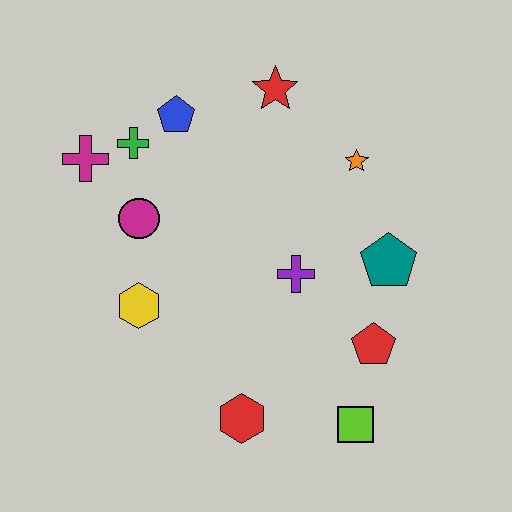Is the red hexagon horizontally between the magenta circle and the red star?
Yes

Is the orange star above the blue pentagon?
No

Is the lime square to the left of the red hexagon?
No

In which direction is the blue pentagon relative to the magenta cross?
The blue pentagon is to the right of the magenta cross.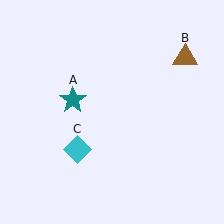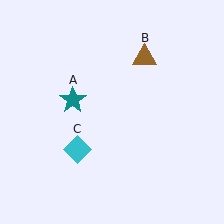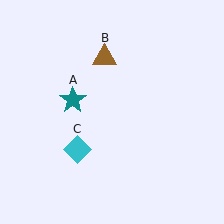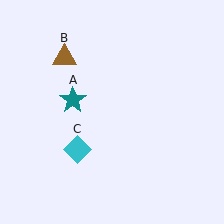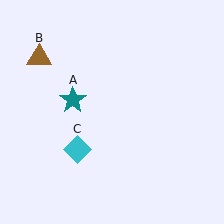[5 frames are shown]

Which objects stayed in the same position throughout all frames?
Teal star (object A) and cyan diamond (object C) remained stationary.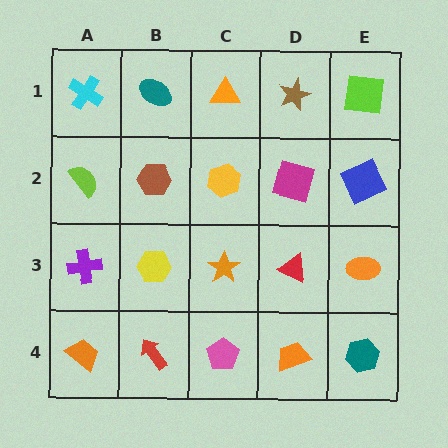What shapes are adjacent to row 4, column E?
An orange ellipse (row 3, column E), an orange trapezoid (row 4, column D).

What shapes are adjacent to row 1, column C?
A yellow hexagon (row 2, column C), a teal ellipse (row 1, column B), a brown star (row 1, column D).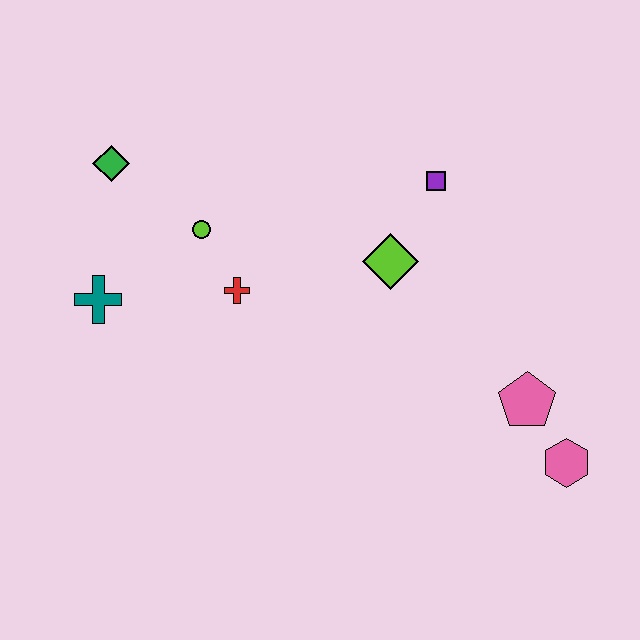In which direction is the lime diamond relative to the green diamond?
The lime diamond is to the right of the green diamond.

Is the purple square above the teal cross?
Yes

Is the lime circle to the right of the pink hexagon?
No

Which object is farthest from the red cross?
The pink hexagon is farthest from the red cross.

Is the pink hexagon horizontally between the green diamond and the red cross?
No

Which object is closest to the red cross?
The lime circle is closest to the red cross.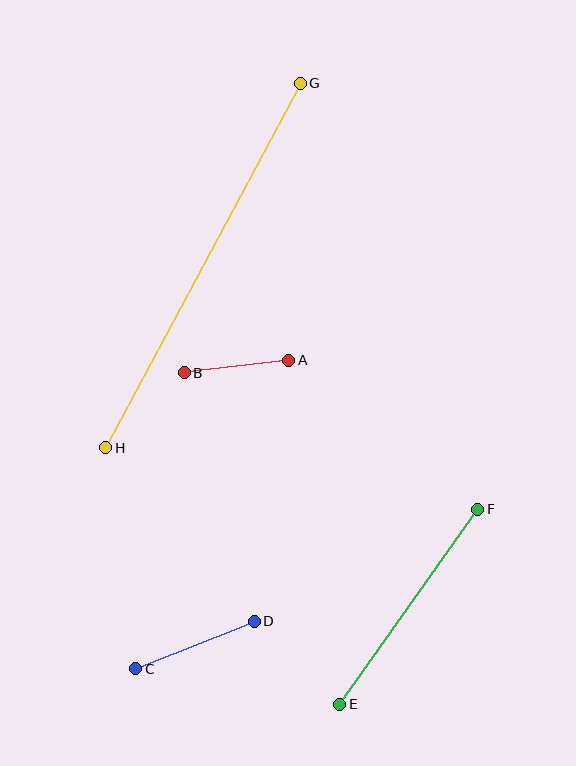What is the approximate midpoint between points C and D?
The midpoint is at approximately (195, 645) pixels.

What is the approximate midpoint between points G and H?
The midpoint is at approximately (203, 266) pixels.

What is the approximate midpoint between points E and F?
The midpoint is at approximately (409, 607) pixels.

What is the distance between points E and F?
The distance is approximately 239 pixels.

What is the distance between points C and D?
The distance is approximately 128 pixels.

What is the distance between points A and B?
The distance is approximately 105 pixels.